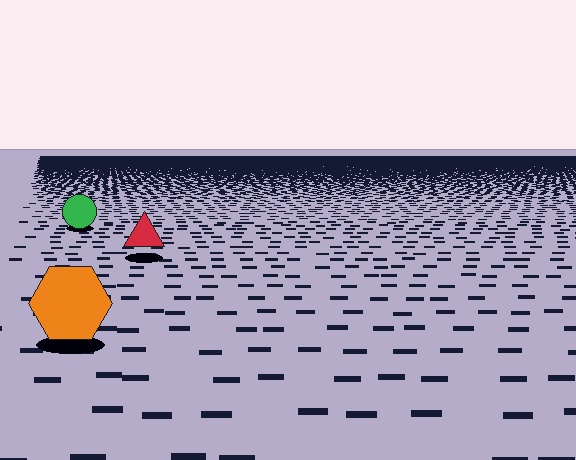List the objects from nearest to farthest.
From nearest to farthest: the orange hexagon, the red triangle, the green circle.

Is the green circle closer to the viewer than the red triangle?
No. The red triangle is closer — you can tell from the texture gradient: the ground texture is coarser near it.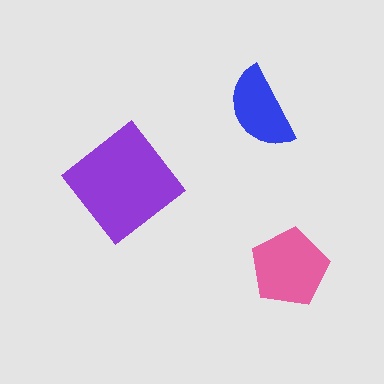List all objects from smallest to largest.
The blue semicircle, the pink pentagon, the purple diamond.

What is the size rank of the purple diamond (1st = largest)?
1st.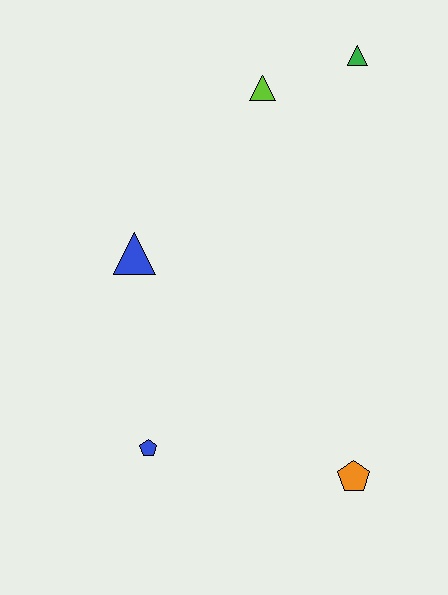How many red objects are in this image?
There are no red objects.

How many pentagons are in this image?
There are 2 pentagons.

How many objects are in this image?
There are 5 objects.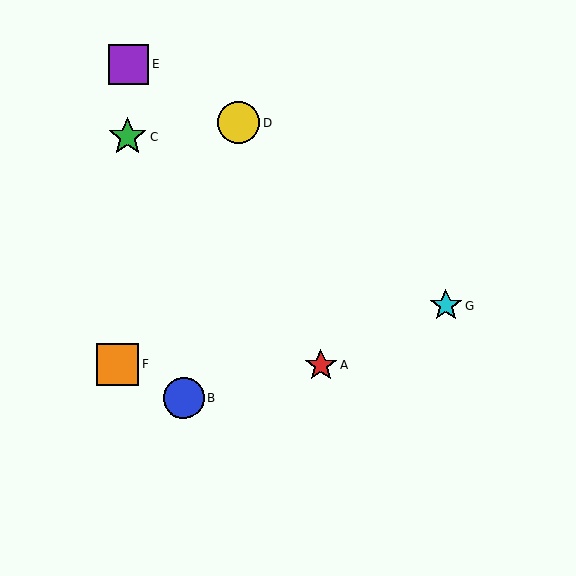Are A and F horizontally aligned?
Yes, both are at y≈366.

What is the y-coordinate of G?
Object G is at y≈305.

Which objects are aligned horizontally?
Objects A, F are aligned horizontally.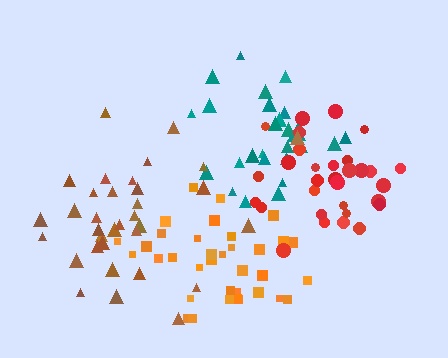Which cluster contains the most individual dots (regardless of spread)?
Orange (35).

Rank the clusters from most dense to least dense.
teal, red, orange, brown.